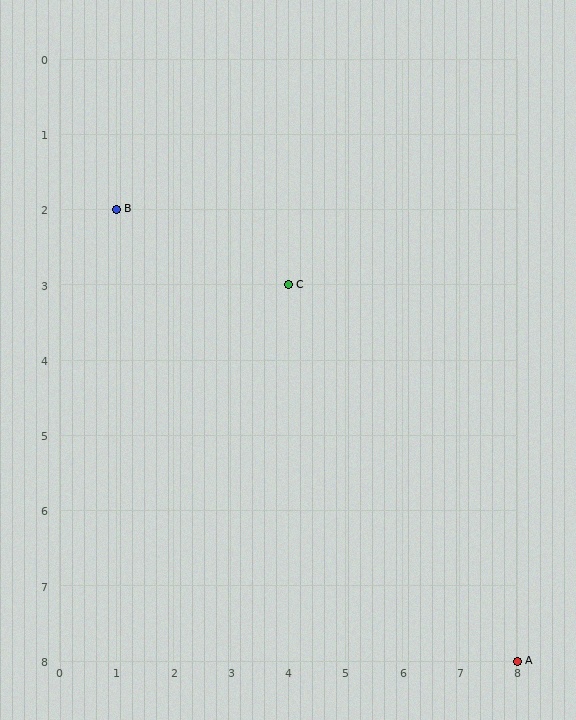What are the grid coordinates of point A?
Point A is at grid coordinates (8, 8).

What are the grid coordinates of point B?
Point B is at grid coordinates (1, 2).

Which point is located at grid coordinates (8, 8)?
Point A is at (8, 8).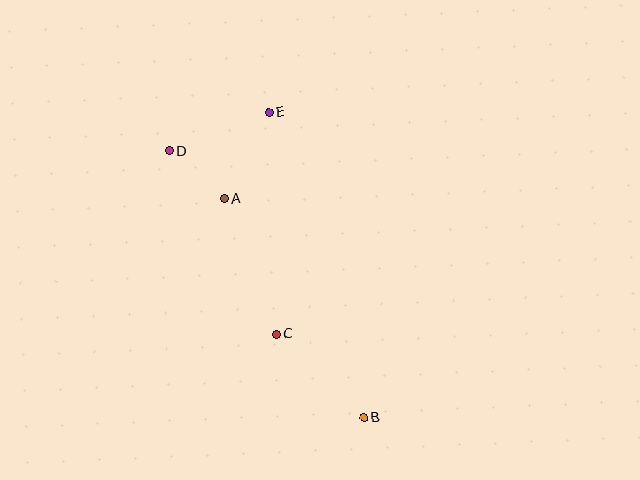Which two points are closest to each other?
Points A and D are closest to each other.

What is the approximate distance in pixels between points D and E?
The distance between D and E is approximately 107 pixels.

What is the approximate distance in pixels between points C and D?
The distance between C and D is approximately 212 pixels.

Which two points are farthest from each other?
Points B and D are farthest from each other.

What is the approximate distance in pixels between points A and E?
The distance between A and E is approximately 97 pixels.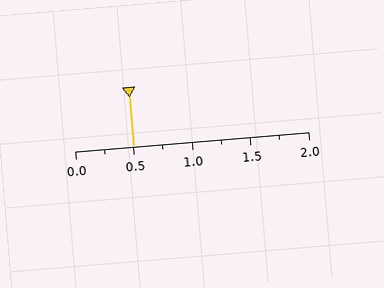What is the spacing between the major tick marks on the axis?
The major ticks are spaced 0.5 apart.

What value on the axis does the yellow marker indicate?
The marker indicates approximately 0.5.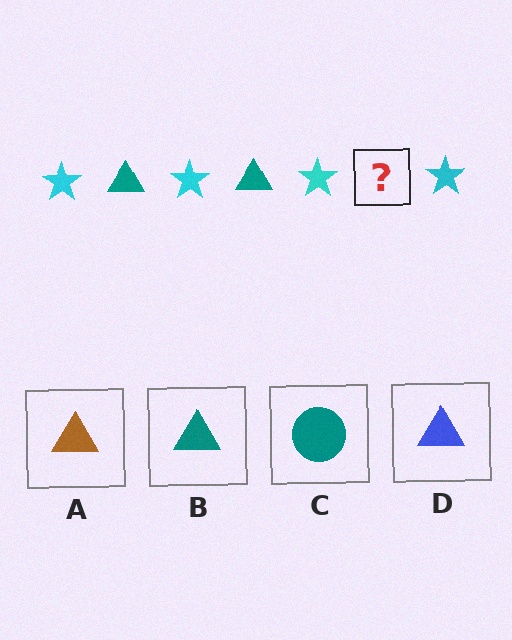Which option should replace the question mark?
Option B.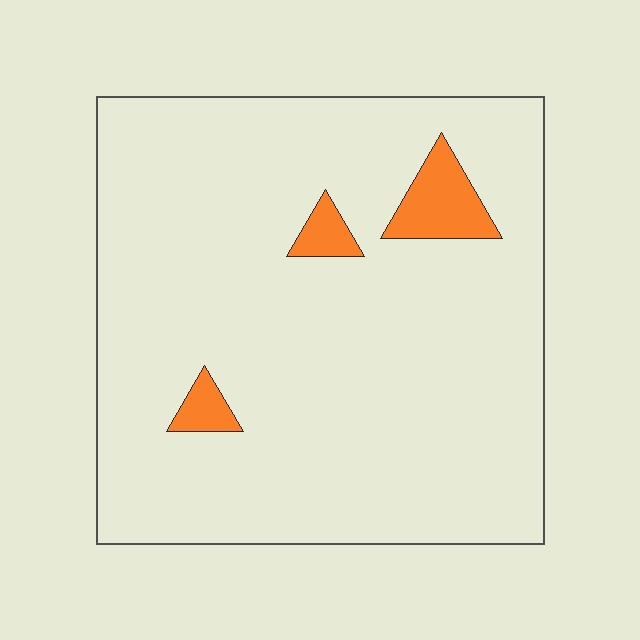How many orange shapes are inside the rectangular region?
3.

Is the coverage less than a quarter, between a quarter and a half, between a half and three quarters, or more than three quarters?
Less than a quarter.